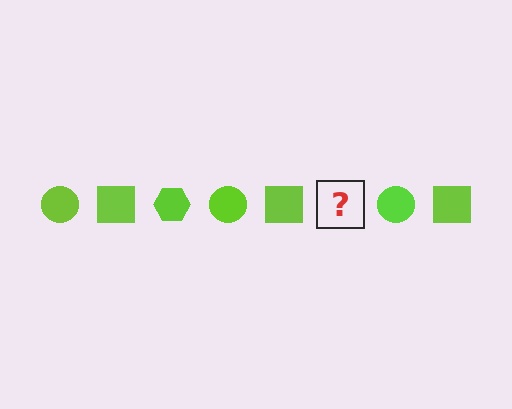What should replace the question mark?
The question mark should be replaced with a lime hexagon.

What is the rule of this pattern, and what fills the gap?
The rule is that the pattern cycles through circle, square, hexagon shapes in lime. The gap should be filled with a lime hexagon.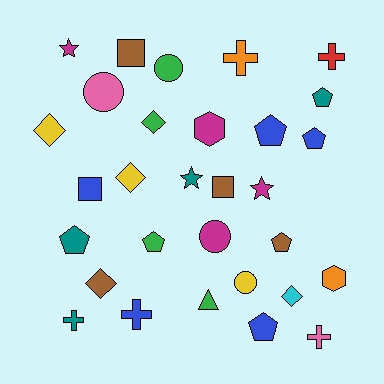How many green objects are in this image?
There are 4 green objects.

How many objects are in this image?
There are 30 objects.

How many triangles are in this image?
There is 1 triangle.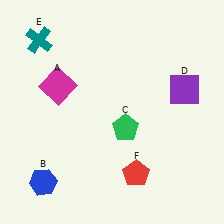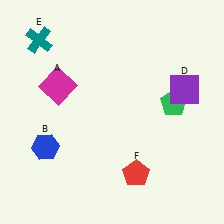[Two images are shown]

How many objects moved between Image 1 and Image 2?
2 objects moved between the two images.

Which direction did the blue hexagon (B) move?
The blue hexagon (B) moved up.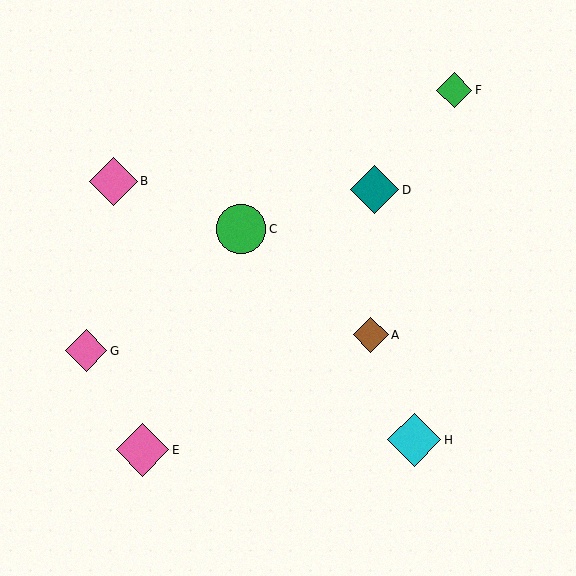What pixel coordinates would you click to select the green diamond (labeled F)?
Click at (454, 90) to select the green diamond F.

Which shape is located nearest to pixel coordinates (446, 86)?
The green diamond (labeled F) at (454, 90) is nearest to that location.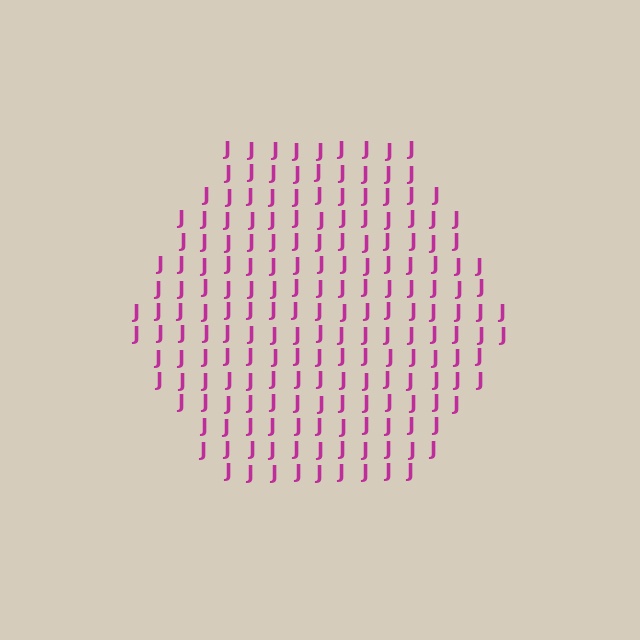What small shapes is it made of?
It is made of small letter J's.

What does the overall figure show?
The overall figure shows a hexagon.